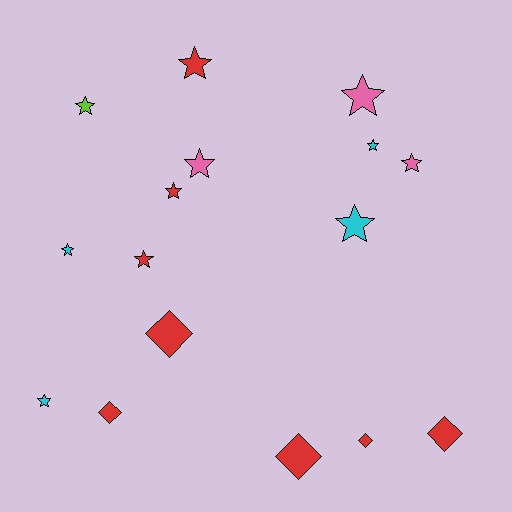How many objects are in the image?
There are 16 objects.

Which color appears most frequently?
Red, with 8 objects.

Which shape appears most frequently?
Star, with 11 objects.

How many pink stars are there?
There are 3 pink stars.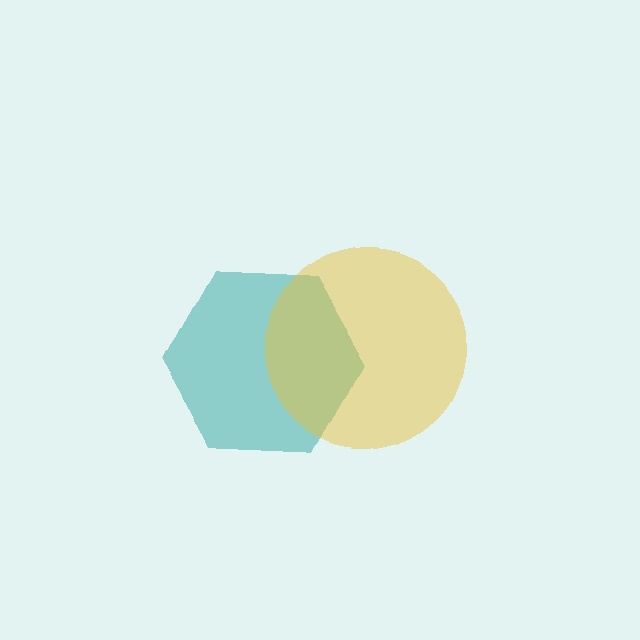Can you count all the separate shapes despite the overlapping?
Yes, there are 2 separate shapes.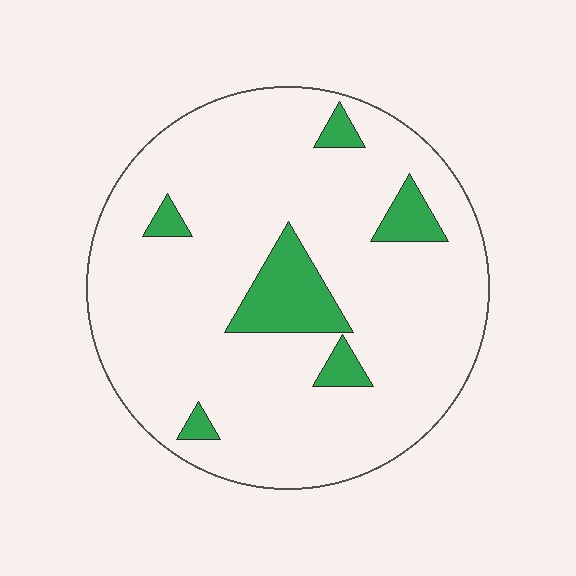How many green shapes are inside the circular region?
6.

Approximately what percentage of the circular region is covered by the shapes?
Approximately 10%.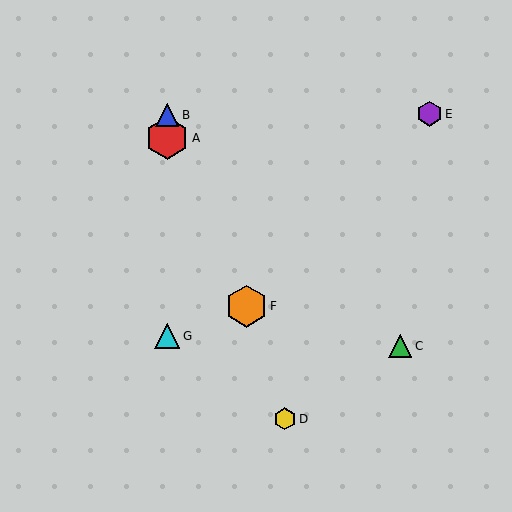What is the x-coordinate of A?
Object A is at x≈167.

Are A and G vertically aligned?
Yes, both are at x≈167.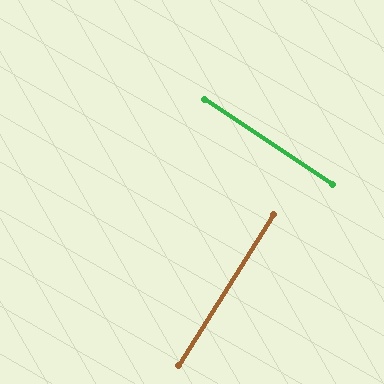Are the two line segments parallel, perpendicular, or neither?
Perpendicular — they meet at approximately 89°.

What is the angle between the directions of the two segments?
Approximately 89 degrees.